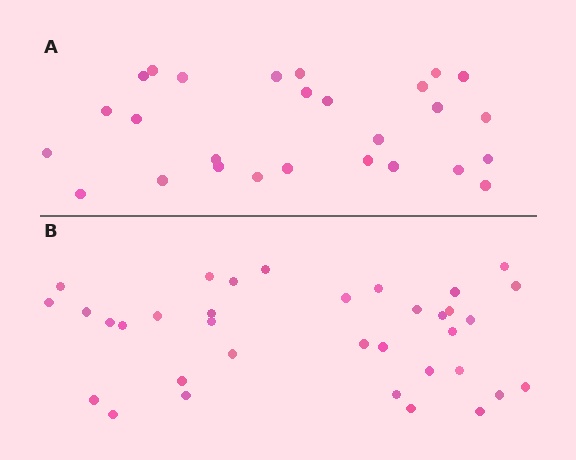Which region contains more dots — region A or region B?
Region B (the bottom region) has more dots.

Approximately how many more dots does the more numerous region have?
Region B has roughly 8 or so more dots than region A.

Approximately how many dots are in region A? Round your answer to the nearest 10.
About 30 dots. (The exact count is 27, which rounds to 30.)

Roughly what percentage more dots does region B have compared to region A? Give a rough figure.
About 30% more.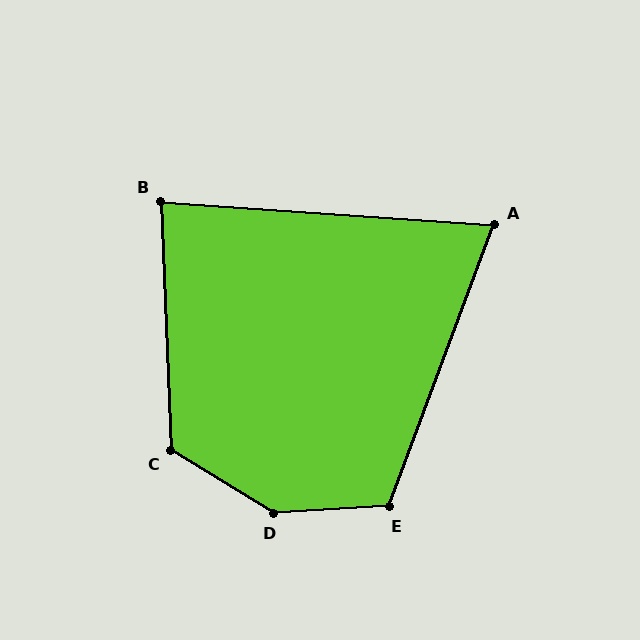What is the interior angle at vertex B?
Approximately 84 degrees (acute).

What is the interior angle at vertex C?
Approximately 123 degrees (obtuse).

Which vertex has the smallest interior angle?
A, at approximately 73 degrees.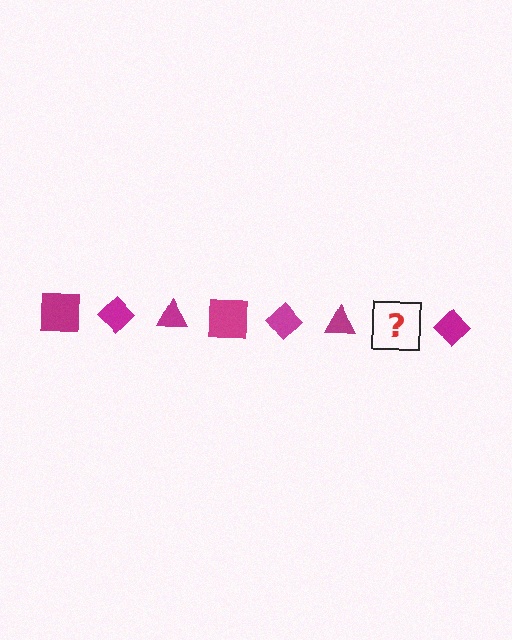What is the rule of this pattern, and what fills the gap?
The rule is that the pattern cycles through square, diamond, triangle shapes in magenta. The gap should be filled with a magenta square.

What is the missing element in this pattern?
The missing element is a magenta square.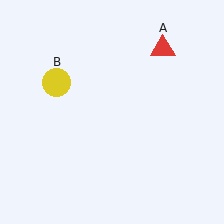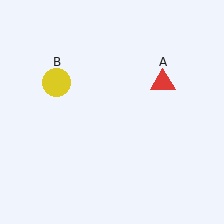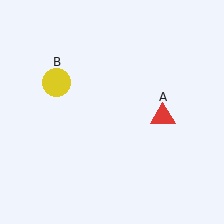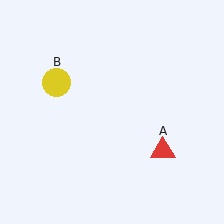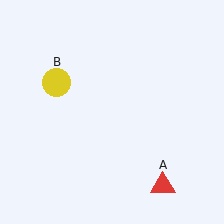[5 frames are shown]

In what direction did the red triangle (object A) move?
The red triangle (object A) moved down.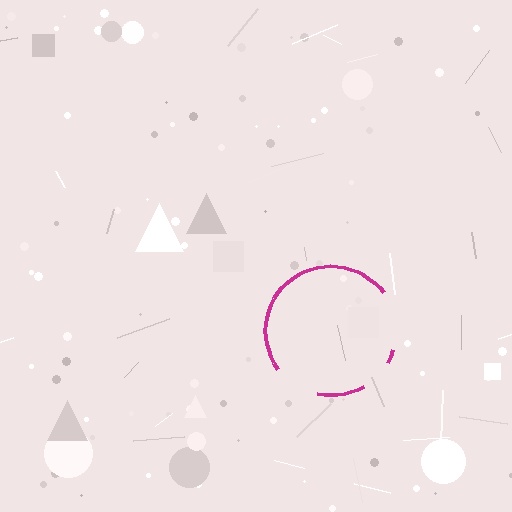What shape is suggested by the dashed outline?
The dashed outline suggests a circle.